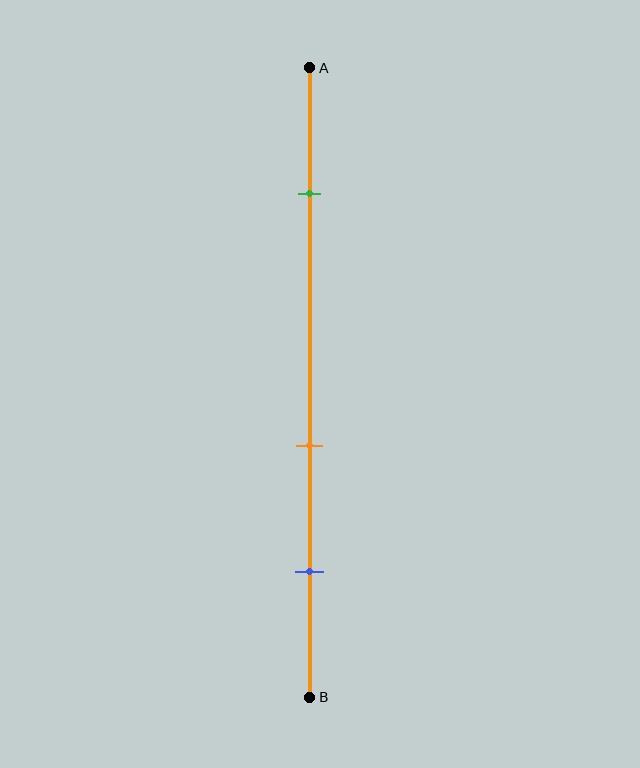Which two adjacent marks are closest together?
The orange and blue marks are the closest adjacent pair.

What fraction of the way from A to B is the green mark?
The green mark is approximately 20% (0.2) of the way from A to B.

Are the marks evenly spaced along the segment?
No, the marks are not evenly spaced.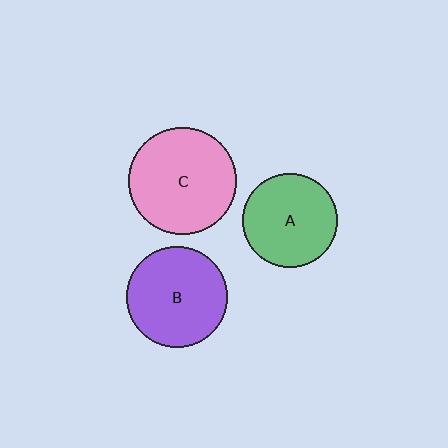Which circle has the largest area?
Circle C (pink).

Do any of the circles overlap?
No, none of the circles overlap.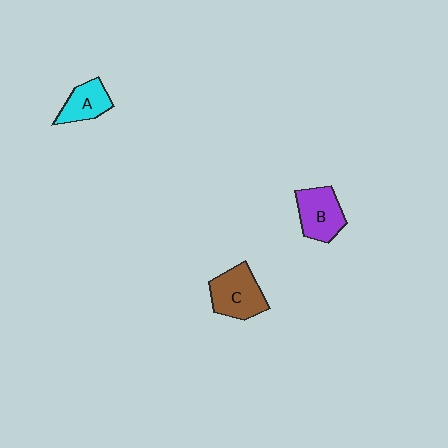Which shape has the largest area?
Shape C (brown).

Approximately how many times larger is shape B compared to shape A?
Approximately 1.3 times.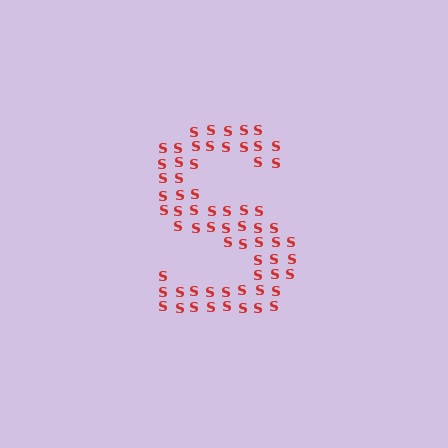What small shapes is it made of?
It is made of small letter S's.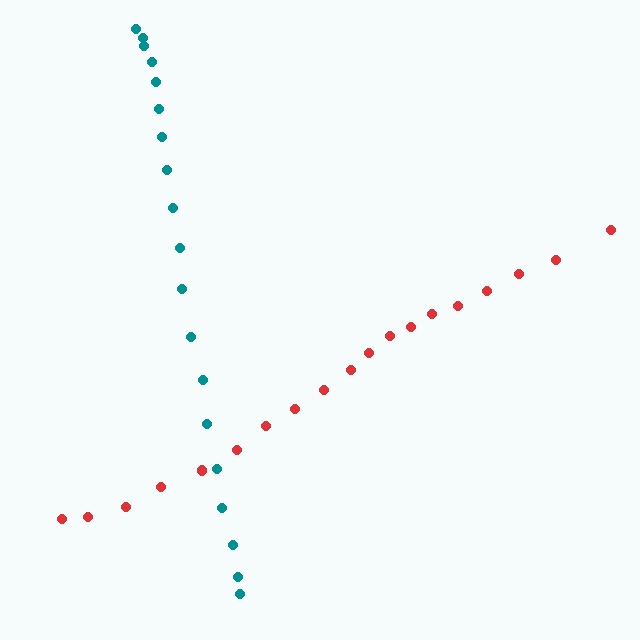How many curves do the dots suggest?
There are 2 distinct paths.